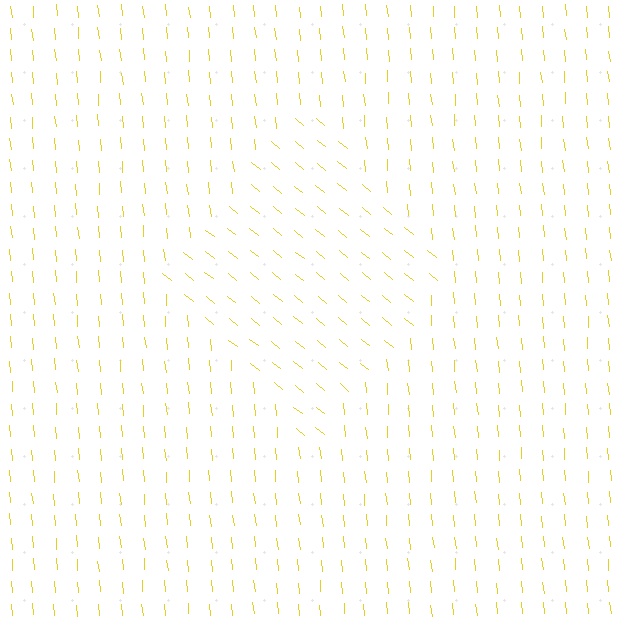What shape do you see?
I see a diamond.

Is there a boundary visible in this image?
Yes, there is a texture boundary formed by a change in line orientation.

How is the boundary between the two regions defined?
The boundary is defined purely by a change in line orientation (approximately 45 degrees difference). All lines are the same color and thickness.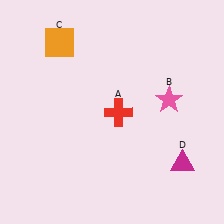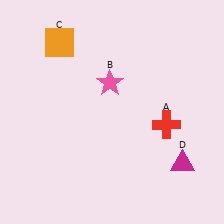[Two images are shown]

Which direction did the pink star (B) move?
The pink star (B) moved left.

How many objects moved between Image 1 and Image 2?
2 objects moved between the two images.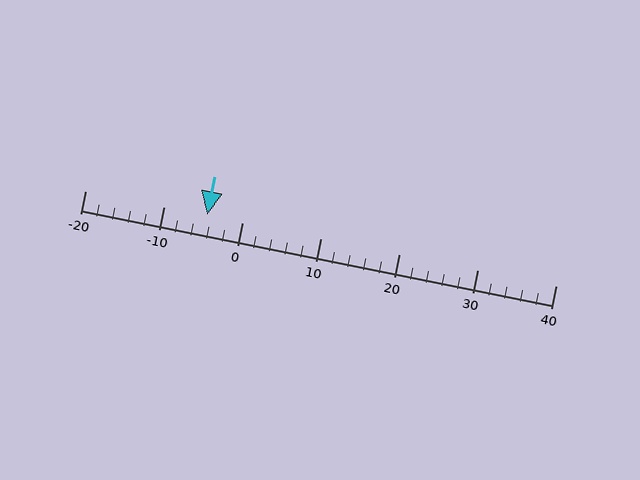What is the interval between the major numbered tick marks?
The major tick marks are spaced 10 units apart.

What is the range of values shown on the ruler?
The ruler shows values from -20 to 40.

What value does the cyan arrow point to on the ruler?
The cyan arrow points to approximately -4.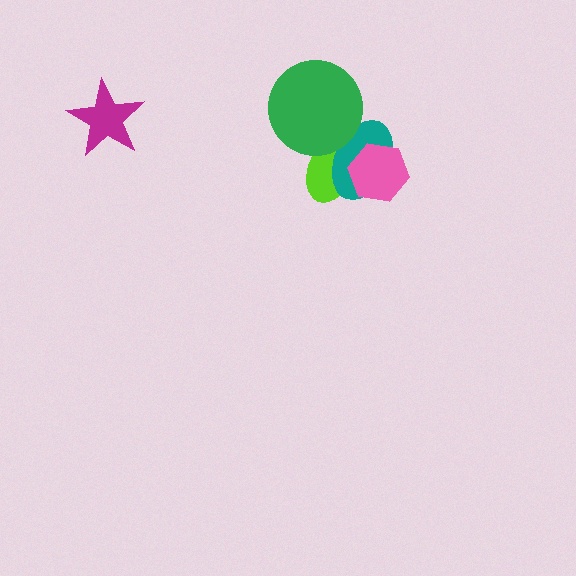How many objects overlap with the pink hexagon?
2 objects overlap with the pink hexagon.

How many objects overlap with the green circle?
2 objects overlap with the green circle.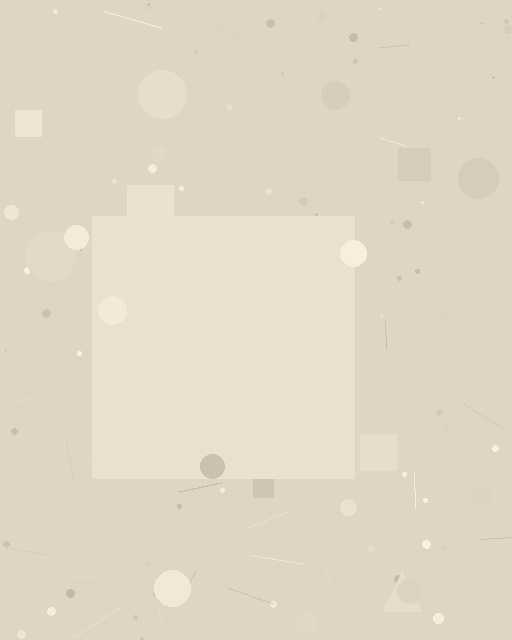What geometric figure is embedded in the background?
A square is embedded in the background.